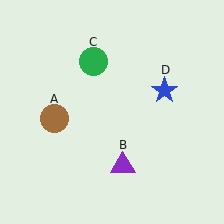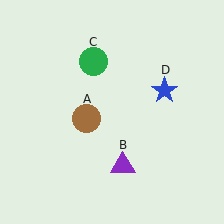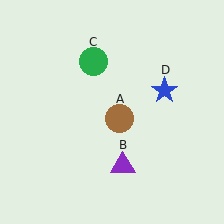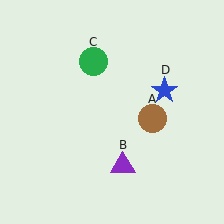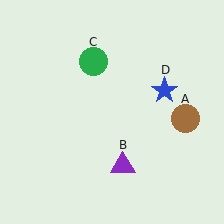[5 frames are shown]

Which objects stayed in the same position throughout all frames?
Purple triangle (object B) and green circle (object C) and blue star (object D) remained stationary.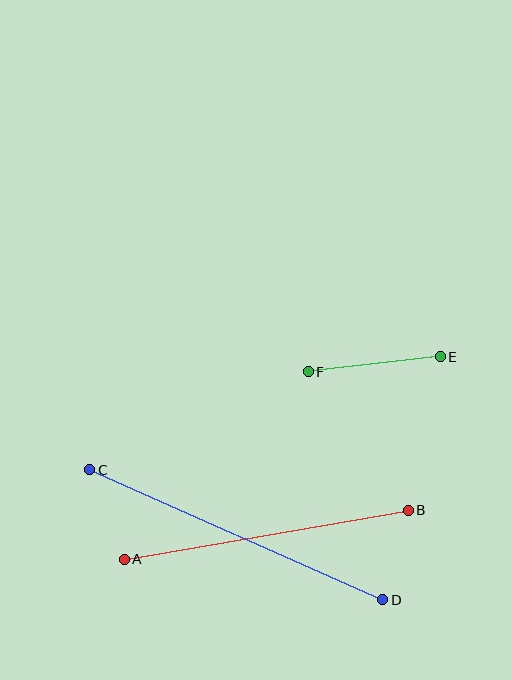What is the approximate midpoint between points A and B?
The midpoint is at approximately (266, 535) pixels.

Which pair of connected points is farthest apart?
Points C and D are farthest apart.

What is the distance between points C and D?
The distance is approximately 320 pixels.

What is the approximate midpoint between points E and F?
The midpoint is at approximately (374, 364) pixels.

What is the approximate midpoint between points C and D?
The midpoint is at approximately (236, 535) pixels.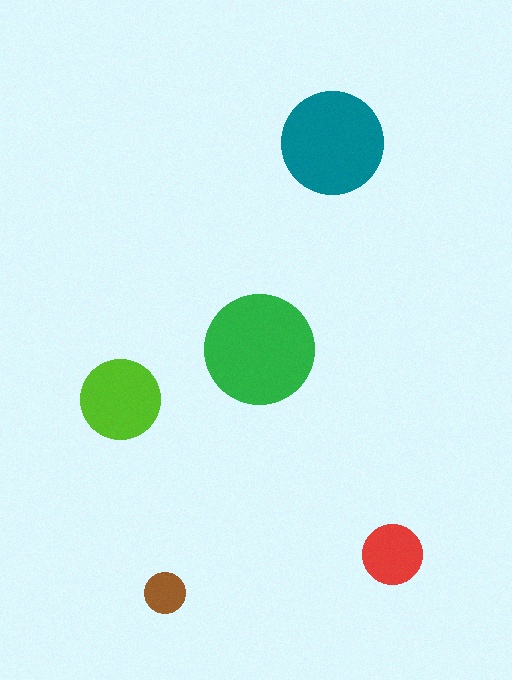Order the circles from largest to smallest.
the green one, the teal one, the lime one, the red one, the brown one.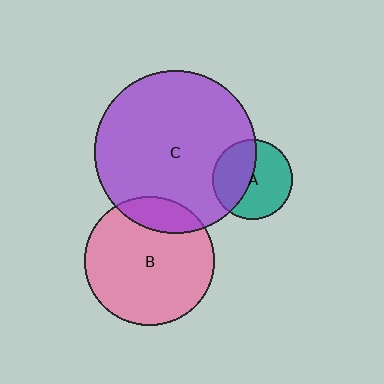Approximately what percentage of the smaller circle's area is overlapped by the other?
Approximately 15%.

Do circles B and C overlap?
Yes.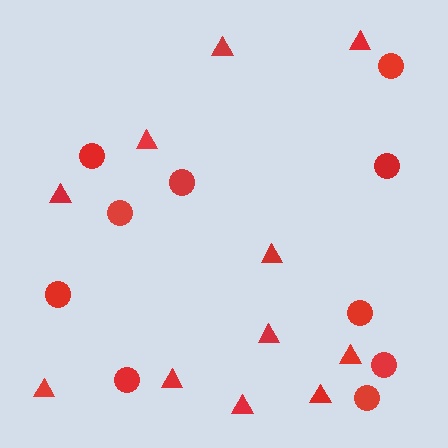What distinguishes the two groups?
There are 2 groups: one group of circles (10) and one group of triangles (11).